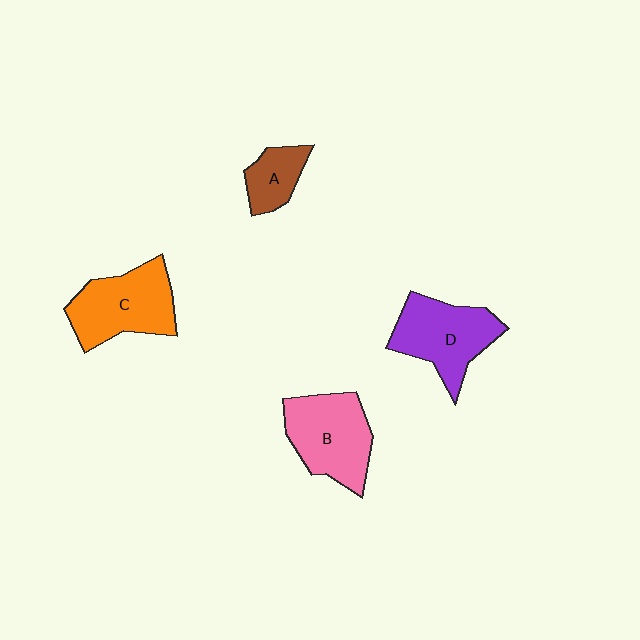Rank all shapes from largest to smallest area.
From largest to smallest: B (pink), C (orange), D (purple), A (brown).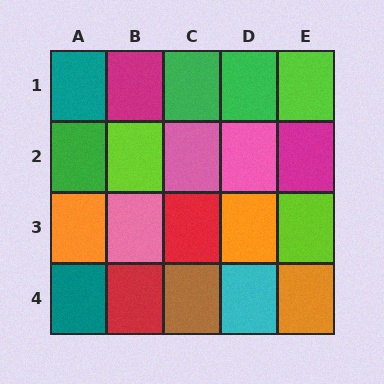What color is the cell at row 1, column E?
Lime.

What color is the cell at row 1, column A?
Teal.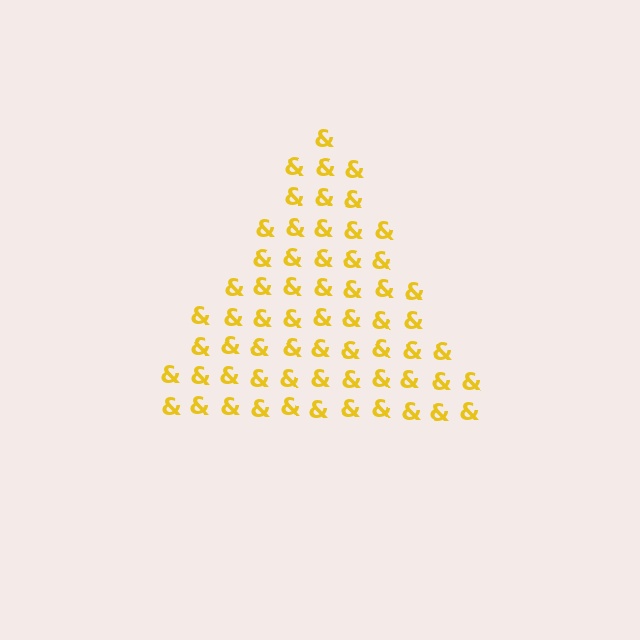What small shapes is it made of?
It is made of small ampersands.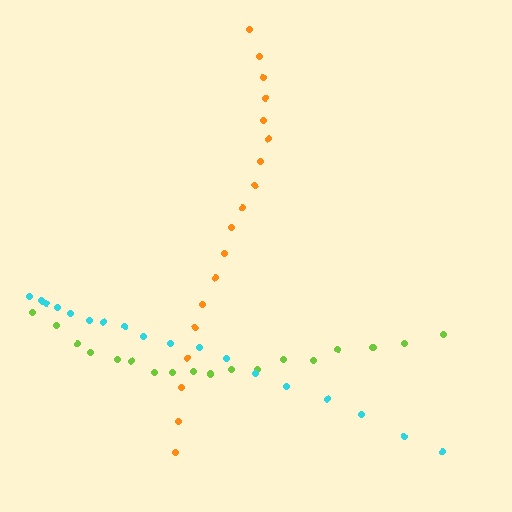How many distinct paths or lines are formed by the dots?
There are 3 distinct paths.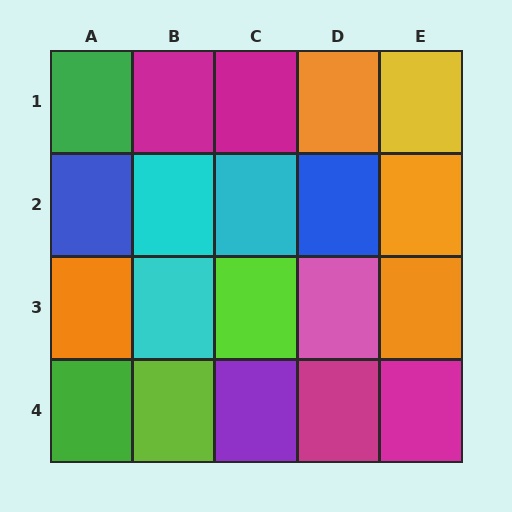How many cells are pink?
1 cell is pink.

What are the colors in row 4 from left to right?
Green, lime, purple, magenta, magenta.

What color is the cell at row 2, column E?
Orange.